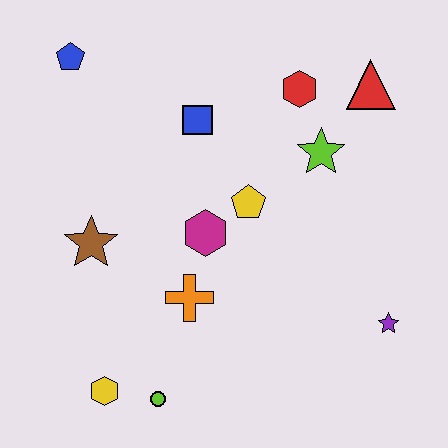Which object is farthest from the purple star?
The blue pentagon is farthest from the purple star.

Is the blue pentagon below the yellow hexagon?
No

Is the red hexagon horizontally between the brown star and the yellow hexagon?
No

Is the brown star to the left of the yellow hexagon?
Yes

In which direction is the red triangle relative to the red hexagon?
The red triangle is to the right of the red hexagon.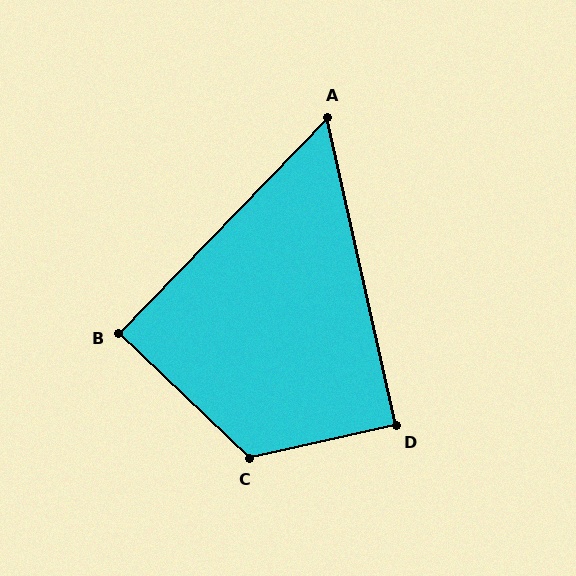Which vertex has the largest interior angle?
C, at approximately 123 degrees.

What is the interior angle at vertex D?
Approximately 90 degrees (approximately right).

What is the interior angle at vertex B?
Approximately 90 degrees (approximately right).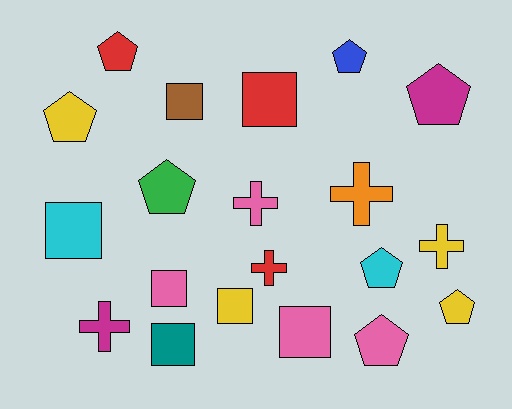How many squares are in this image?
There are 7 squares.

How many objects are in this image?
There are 20 objects.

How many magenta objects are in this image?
There are 2 magenta objects.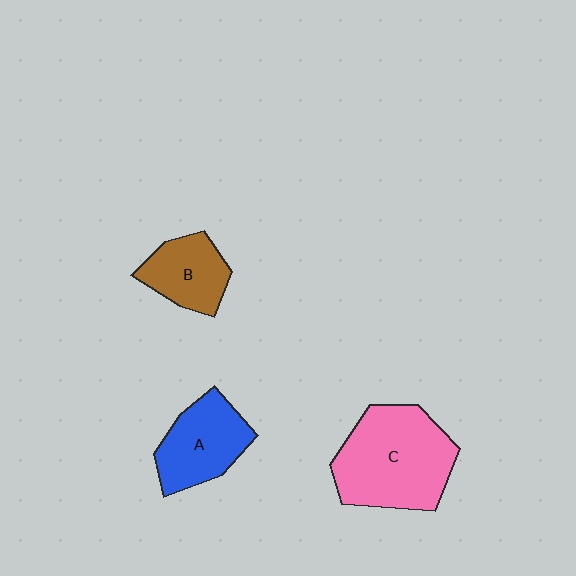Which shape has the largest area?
Shape C (pink).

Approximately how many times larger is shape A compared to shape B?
Approximately 1.3 times.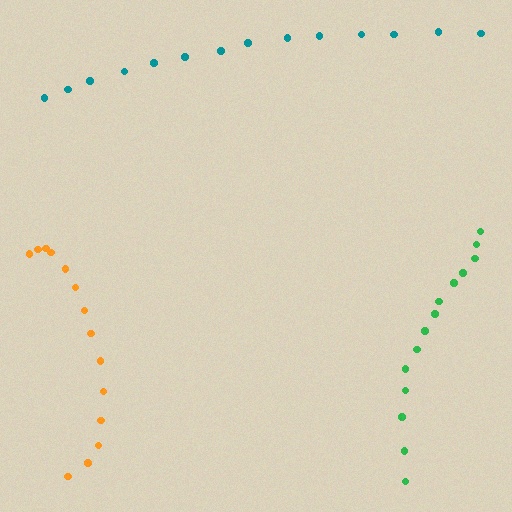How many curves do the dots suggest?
There are 3 distinct paths.